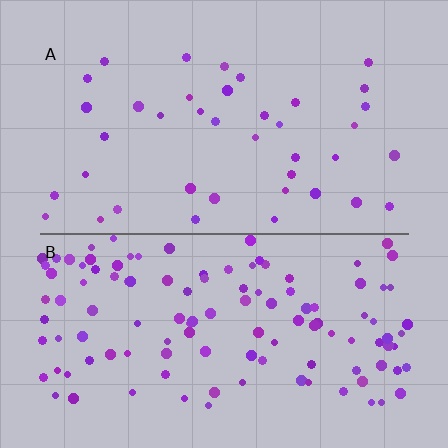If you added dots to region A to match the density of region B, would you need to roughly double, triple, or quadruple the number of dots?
Approximately triple.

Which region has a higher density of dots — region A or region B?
B (the bottom).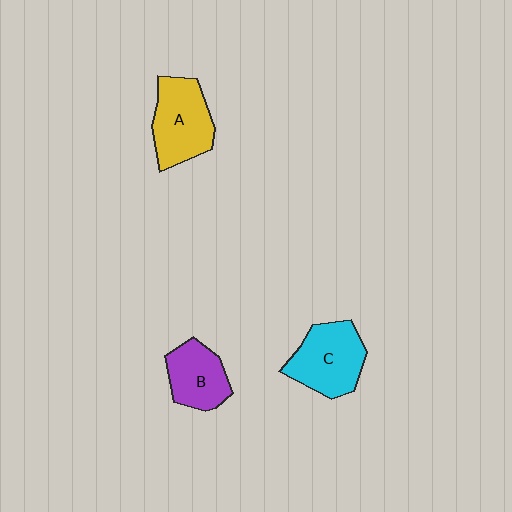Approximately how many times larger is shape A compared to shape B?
Approximately 1.3 times.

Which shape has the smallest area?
Shape B (purple).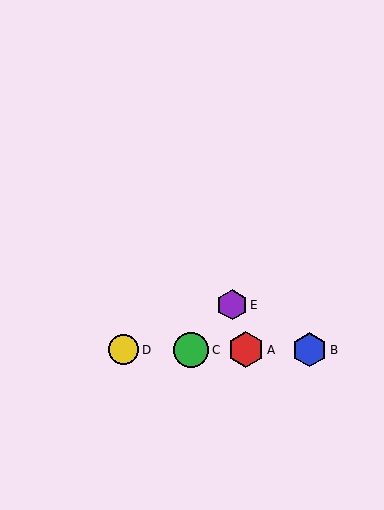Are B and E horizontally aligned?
No, B is at y≈350 and E is at y≈305.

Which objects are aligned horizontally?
Objects A, B, C, D are aligned horizontally.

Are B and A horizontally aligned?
Yes, both are at y≈350.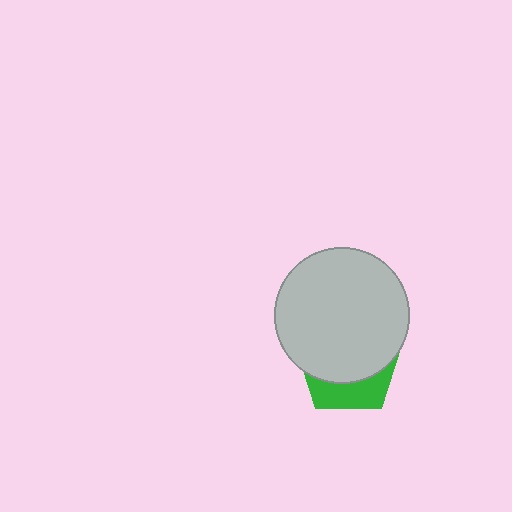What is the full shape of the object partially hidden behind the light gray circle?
The partially hidden object is a green pentagon.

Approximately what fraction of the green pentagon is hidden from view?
Roughly 68% of the green pentagon is hidden behind the light gray circle.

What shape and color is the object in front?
The object in front is a light gray circle.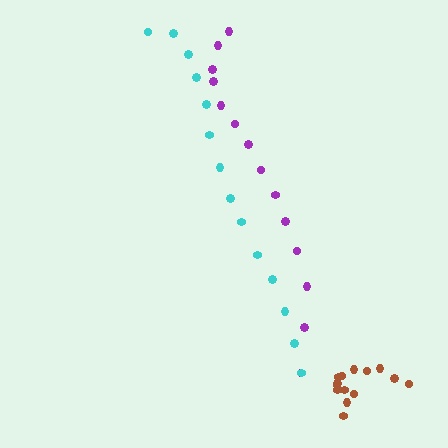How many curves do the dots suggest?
There are 3 distinct paths.